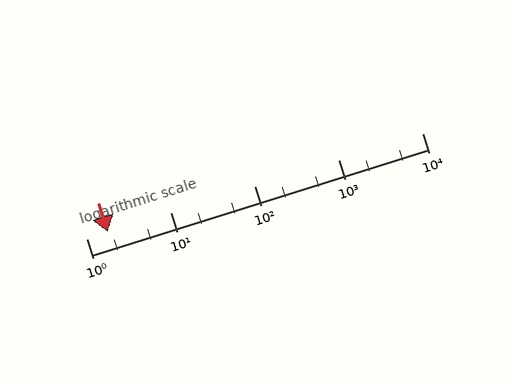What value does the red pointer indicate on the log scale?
The pointer indicates approximately 1.8.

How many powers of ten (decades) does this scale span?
The scale spans 4 decades, from 1 to 10000.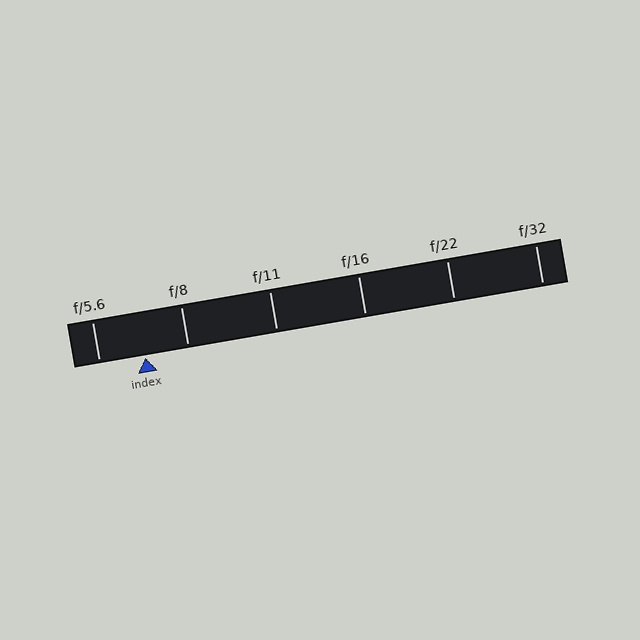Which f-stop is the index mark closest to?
The index mark is closest to f/8.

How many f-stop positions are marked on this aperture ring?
There are 6 f-stop positions marked.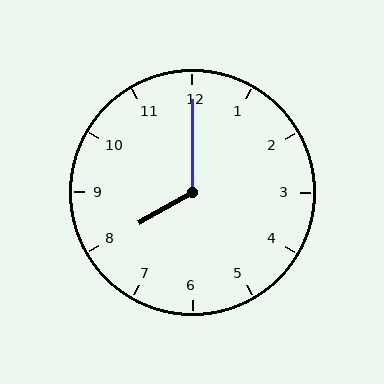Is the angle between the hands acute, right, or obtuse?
It is obtuse.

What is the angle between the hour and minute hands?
Approximately 120 degrees.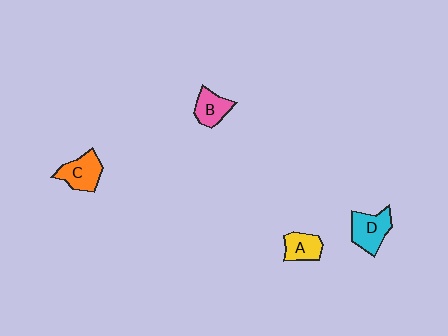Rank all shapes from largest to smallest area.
From largest to smallest: D (cyan), C (orange), B (pink), A (yellow).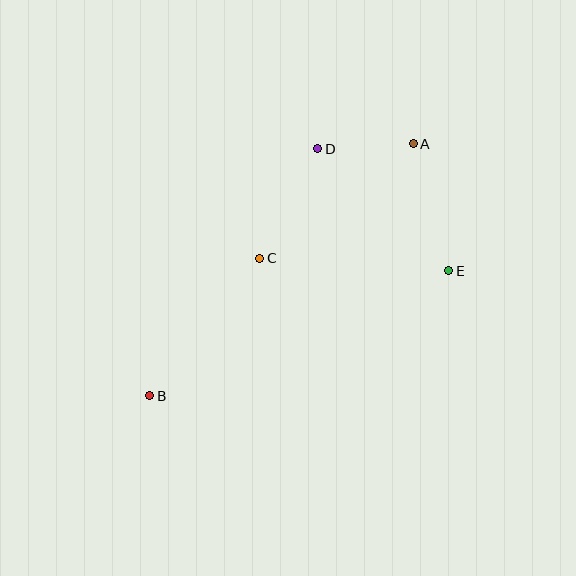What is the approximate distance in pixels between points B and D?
The distance between B and D is approximately 299 pixels.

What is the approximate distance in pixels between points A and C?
The distance between A and C is approximately 191 pixels.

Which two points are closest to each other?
Points A and D are closest to each other.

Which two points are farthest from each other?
Points A and B are farthest from each other.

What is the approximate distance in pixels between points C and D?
The distance between C and D is approximately 124 pixels.